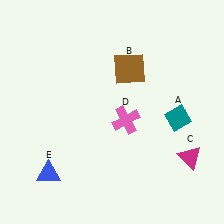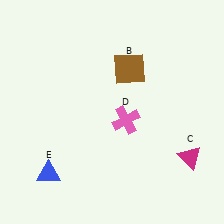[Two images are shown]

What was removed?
The teal diamond (A) was removed in Image 2.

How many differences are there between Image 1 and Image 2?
There is 1 difference between the two images.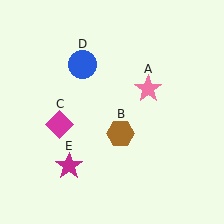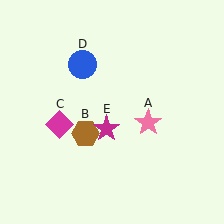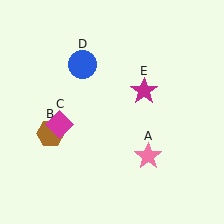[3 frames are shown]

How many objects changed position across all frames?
3 objects changed position: pink star (object A), brown hexagon (object B), magenta star (object E).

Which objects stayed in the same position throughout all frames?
Magenta diamond (object C) and blue circle (object D) remained stationary.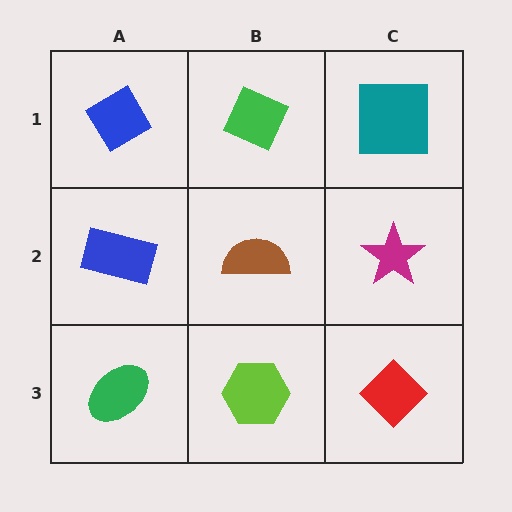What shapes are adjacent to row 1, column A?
A blue rectangle (row 2, column A), a green diamond (row 1, column B).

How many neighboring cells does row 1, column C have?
2.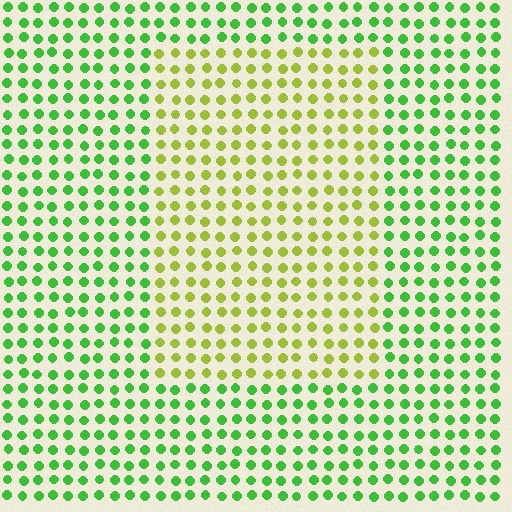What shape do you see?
I see a rectangle.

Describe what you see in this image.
The image is filled with small green elements in a uniform arrangement. A rectangle-shaped region is visible where the elements are tinted to a slightly different hue, forming a subtle color boundary.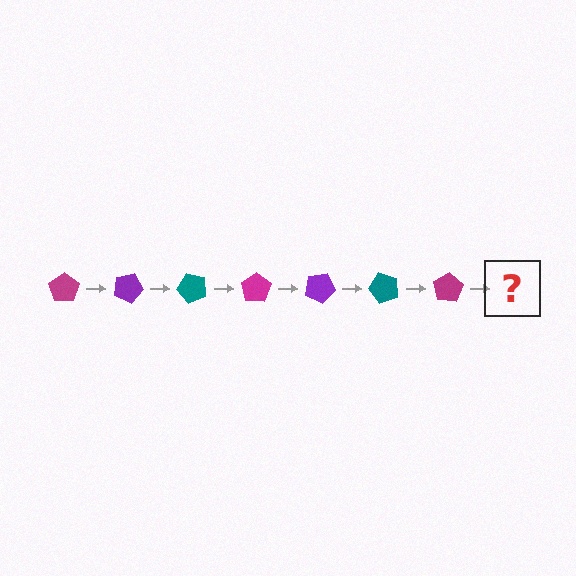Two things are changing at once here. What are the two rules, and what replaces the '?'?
The two rules are that it rotates 25 degrees each step and the color cycles through magenta, purple, and teal. The '?' should be a purple pentagon, rotated 175 degrees from the start.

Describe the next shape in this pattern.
It should be a purple pentagon, rotated 175 degrees from the start.